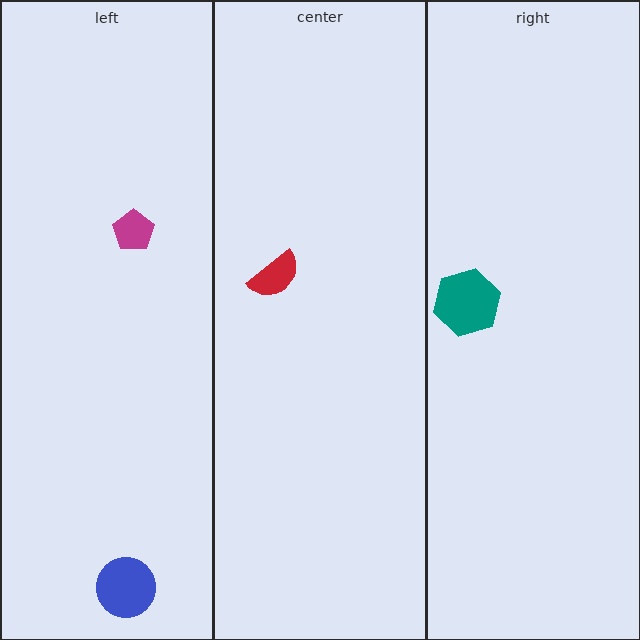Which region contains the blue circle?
The left region.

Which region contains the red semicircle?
The center region.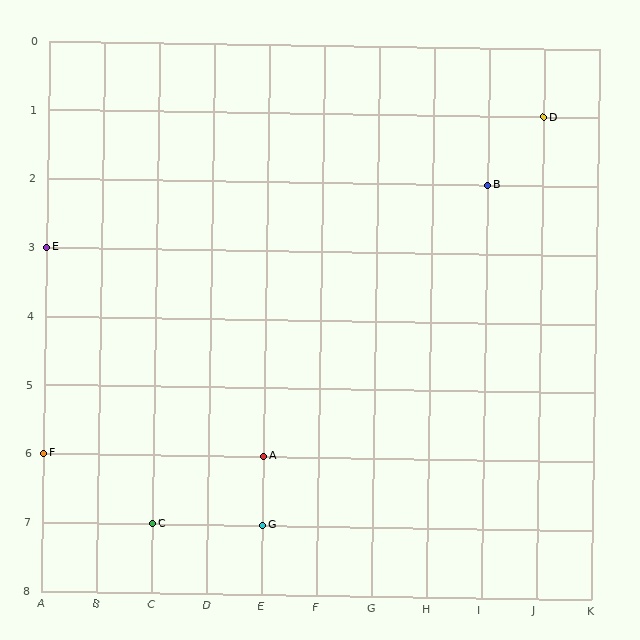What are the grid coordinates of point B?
Point B is at grid coordinates (I, 2).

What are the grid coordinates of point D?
Point D is at grid coordinates (J, 1).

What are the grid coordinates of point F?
Point F is at grid coordinates (A, 6).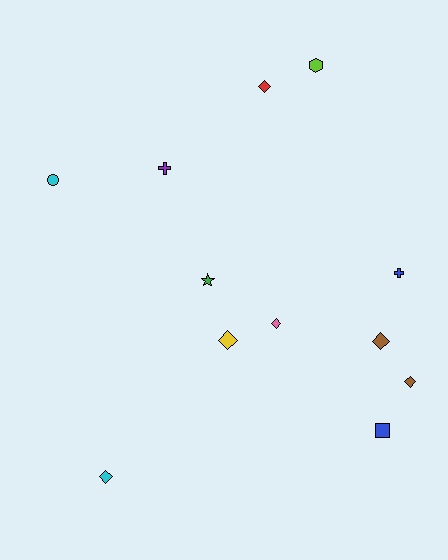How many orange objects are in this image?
There are no orange objects.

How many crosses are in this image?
There are 2 crosses.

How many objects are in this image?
There are 12 objects.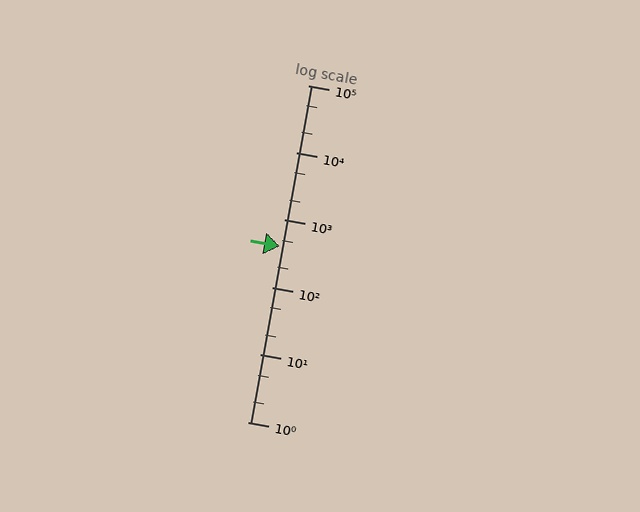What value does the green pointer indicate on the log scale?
The pointer indicates approximately 410.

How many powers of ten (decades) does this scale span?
The scale spans 5 decades, from 1 to 100000.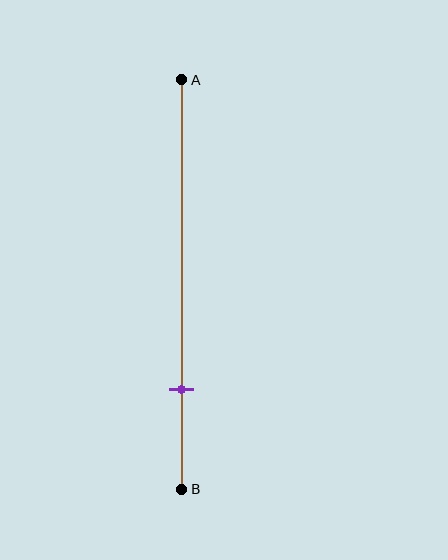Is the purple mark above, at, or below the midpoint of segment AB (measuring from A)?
The purple mark is below the midpoint of segment AB.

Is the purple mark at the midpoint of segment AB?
No, the mark is at about 75% from A, not at the 50% midpoint.